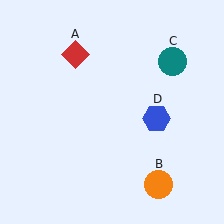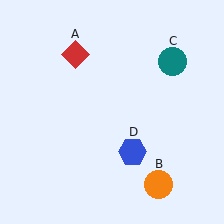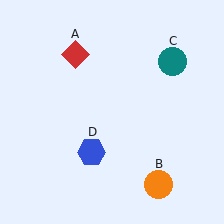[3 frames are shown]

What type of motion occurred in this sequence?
The blue hexagon (object D) rotated clockwise around the center of the scene.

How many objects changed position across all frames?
1 object changed position: blue hexagon (object D).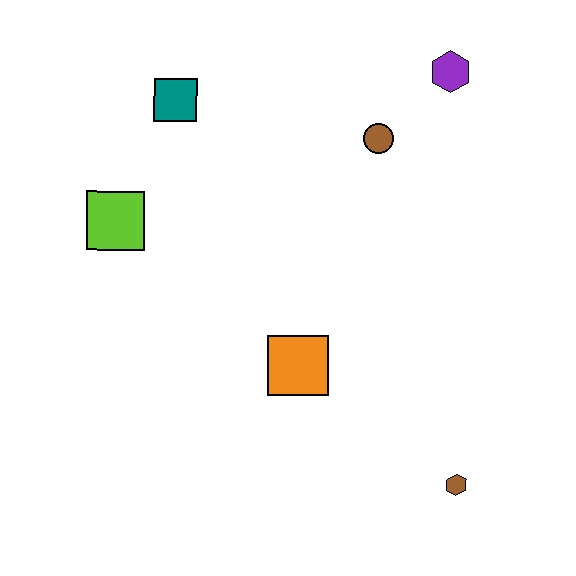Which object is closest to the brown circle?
The purple hexagon is closest to the brown circle.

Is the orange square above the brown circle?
No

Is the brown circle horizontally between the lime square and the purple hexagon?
Yes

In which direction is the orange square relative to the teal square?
The orange square is below the teal square.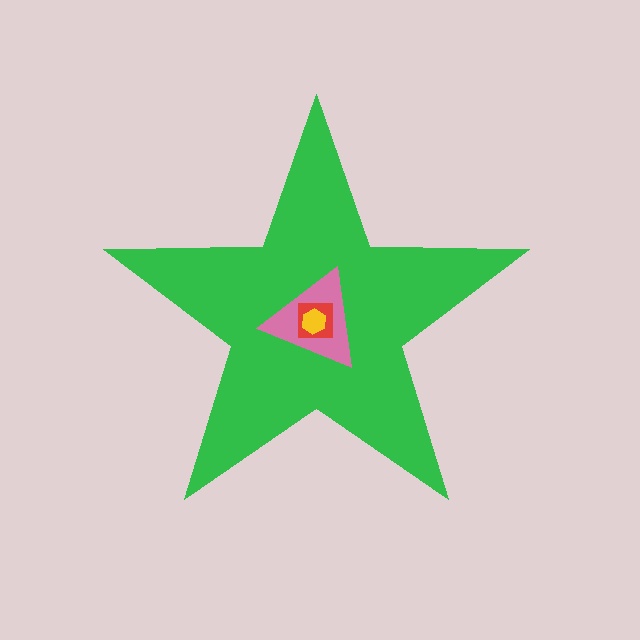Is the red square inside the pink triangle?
Yes.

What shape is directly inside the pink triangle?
The red square.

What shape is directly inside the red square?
The yellow hexagon.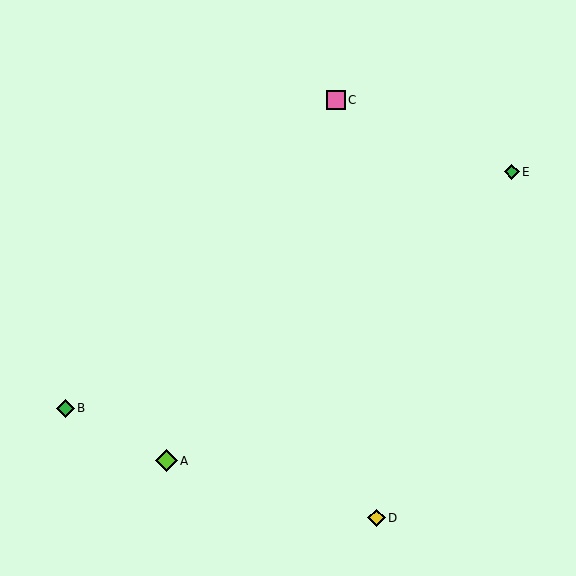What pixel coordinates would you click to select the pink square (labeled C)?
Click at (336, 100) to select the pink square C.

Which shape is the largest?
The lime diamond (labeled A) is the largest.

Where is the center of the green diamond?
The center of the green diamond is at (66, 408).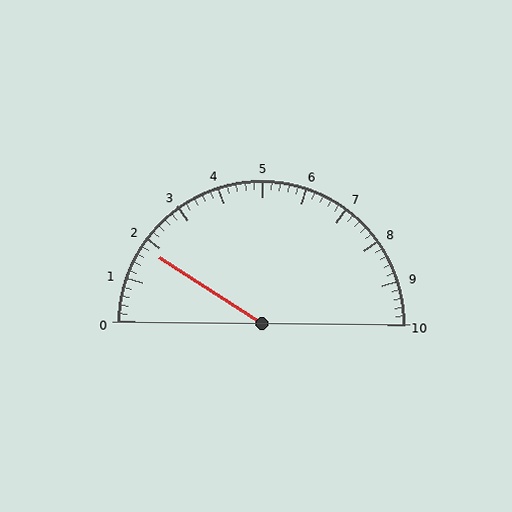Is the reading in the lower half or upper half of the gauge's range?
The reading is in the lower half of the range (0 to 10).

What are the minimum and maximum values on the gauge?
The gauge ranges from 0 to 10.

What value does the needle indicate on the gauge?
The needle indicates approximately 1.8.